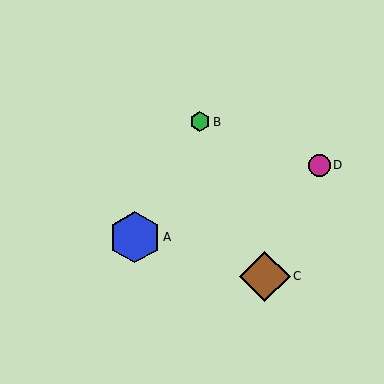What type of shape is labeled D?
Shape D is a magenta circle.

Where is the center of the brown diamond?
The center of the brown diamond is at (265, 276).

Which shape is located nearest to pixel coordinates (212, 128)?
The green hexagon (labeled B) at (200, 122) is nearest to that location.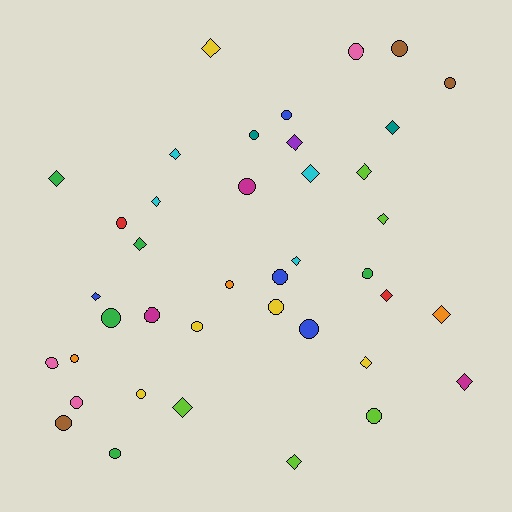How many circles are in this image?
There are 22 circles.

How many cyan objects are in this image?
There are 4 cyan objects.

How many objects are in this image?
There are 40 objects.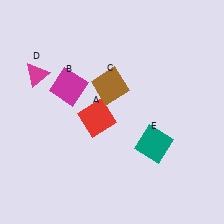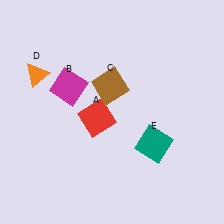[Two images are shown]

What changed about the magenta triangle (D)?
In Image 1, D is magenta. In Image 2, it changed to orange.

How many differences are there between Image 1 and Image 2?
There is 1 difference between the two images.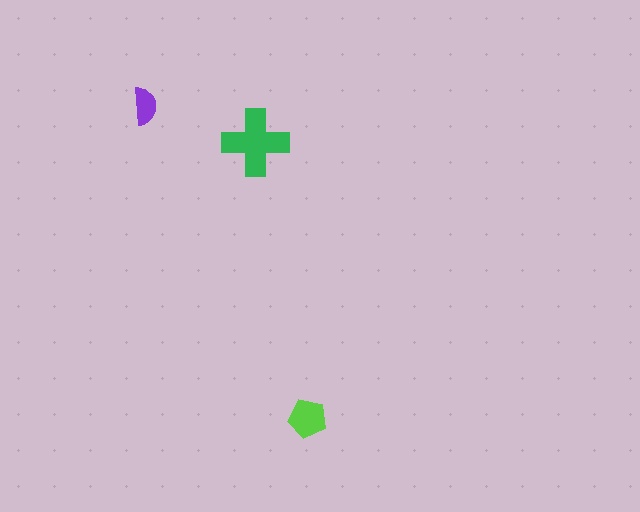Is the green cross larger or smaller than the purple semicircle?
Larger.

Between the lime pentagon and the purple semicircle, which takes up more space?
The lime pentagon.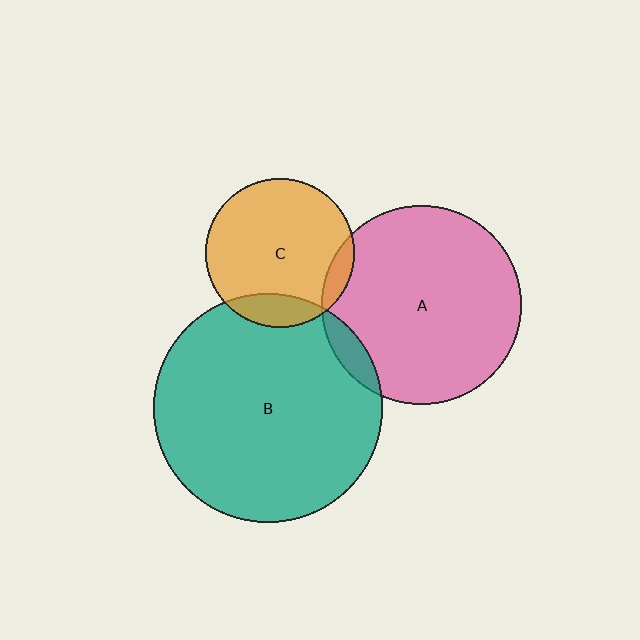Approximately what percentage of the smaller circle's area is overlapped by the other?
Approximately 10%.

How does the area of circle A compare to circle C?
Approximately 1.8 times.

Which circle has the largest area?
Circle B (teal).